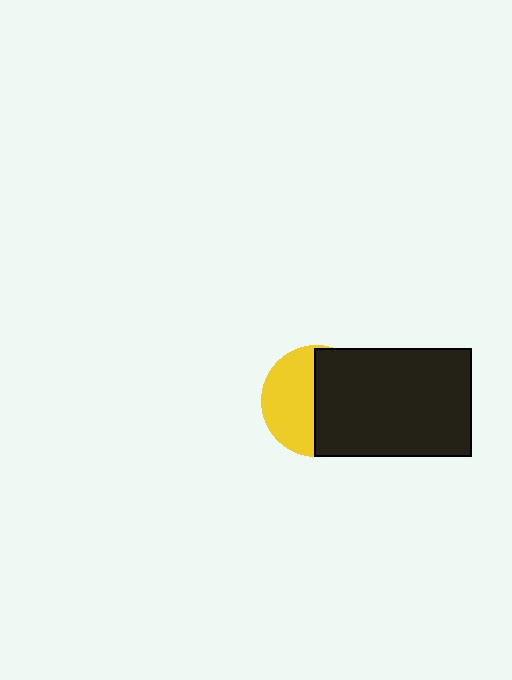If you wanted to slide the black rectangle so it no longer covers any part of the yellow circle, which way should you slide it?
Slide it right — that is the most direct way to separate the two shapes.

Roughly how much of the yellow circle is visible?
About half of it is visible (roughly 47%).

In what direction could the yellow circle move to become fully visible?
The yellow circle could move left. That would shift it out from behind the black rectangle entirely.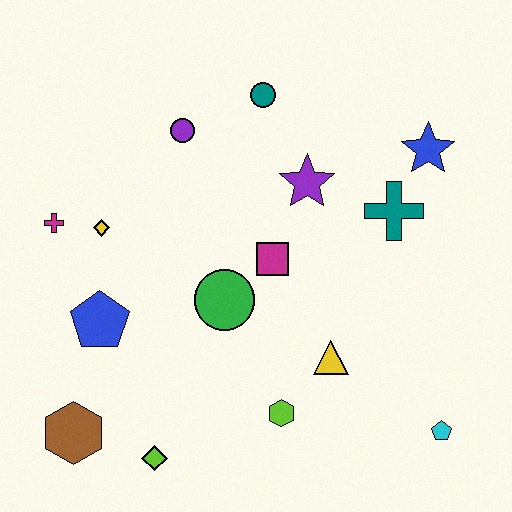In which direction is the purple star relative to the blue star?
The purple star is to the left of the blue star.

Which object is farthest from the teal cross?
The brown hexagon is farthest from the teal cross.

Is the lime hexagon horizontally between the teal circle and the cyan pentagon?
Yes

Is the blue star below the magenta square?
No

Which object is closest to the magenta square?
The green circle is closest to the magenta square.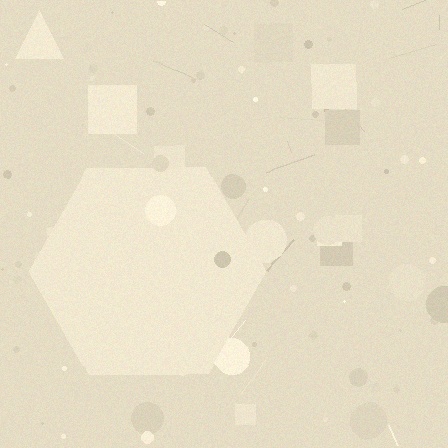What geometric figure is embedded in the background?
A hexagon is embedded in the background.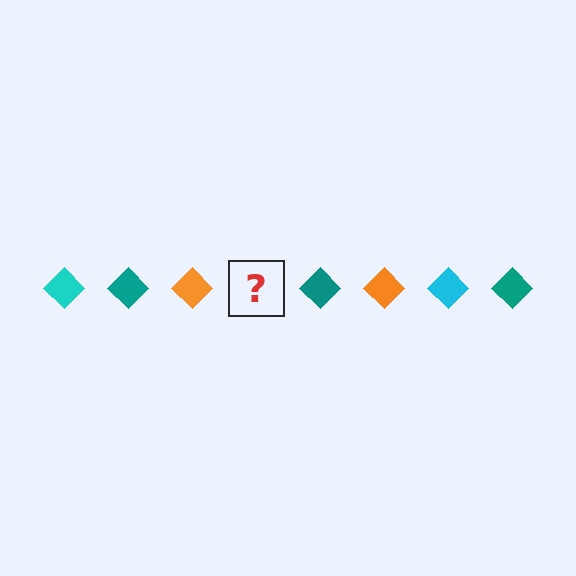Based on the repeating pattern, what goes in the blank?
The blank should be a cyan diamond.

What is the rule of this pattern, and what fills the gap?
The rule is that the pattern cycles through cyan, teal, orange diamonds. The gap should be filled with a cyan diamond.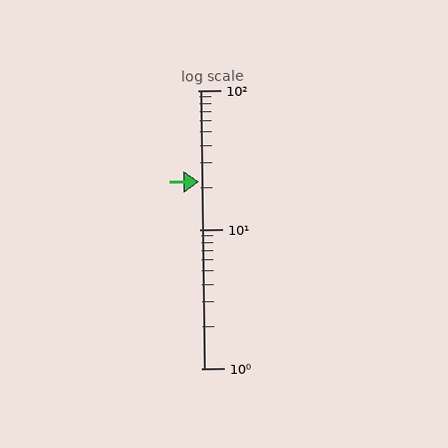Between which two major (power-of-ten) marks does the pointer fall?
The pointer is between 10 and 100.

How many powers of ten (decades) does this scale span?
The scale spans 2 decades, from 1 to 100.